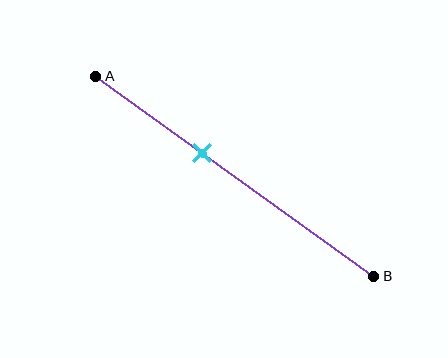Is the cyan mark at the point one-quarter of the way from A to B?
No, the mark is at about 40% from A, not at the 25% one-quarter point.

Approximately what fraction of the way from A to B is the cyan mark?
The cyan mark is approximately 40% of the way from A to B.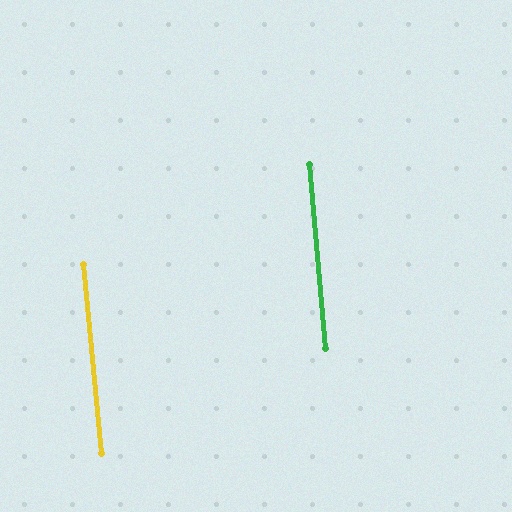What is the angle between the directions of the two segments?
Approximately 1 degree.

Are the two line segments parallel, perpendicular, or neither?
Parallel — their directions differ by only 0.5°.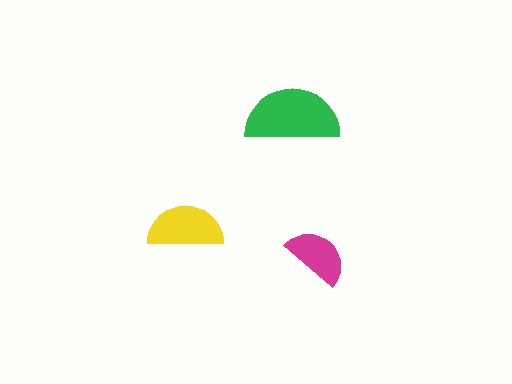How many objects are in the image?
There are 3 objects in the image.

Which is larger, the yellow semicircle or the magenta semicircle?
The yellow one.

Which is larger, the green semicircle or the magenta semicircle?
The green one.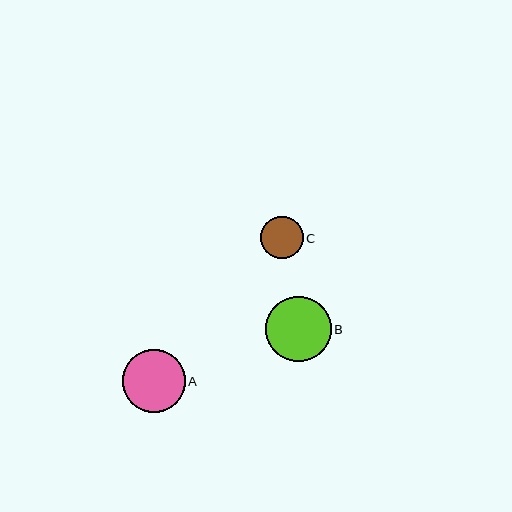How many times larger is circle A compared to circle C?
Circle A is approximately 1.5 times the size of circle C.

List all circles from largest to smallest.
From largest to smallest: B, A, C.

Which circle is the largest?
Circle B is the largest with a size of approximately 66 pixels.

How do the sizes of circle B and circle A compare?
Circle B and circle A are approximately the same size.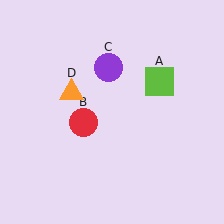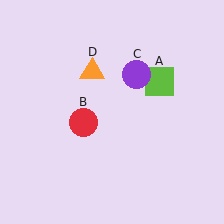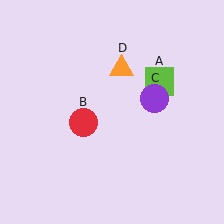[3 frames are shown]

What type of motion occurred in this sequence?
The purple circle (object C), orange triangle (object D) rotated clockwise around the center of the scene.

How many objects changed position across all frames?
2 objects changed position: purple circle (object C), orange triangle (object D).